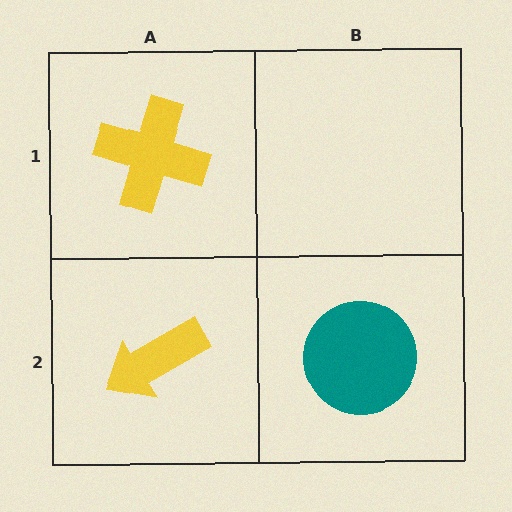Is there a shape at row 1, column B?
No, that cell is empty.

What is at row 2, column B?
A teal circle.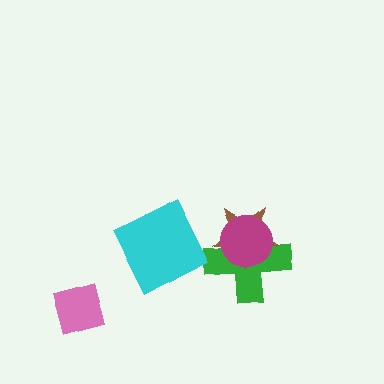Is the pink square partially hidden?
No, no other shape covers it.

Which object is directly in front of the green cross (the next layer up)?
The brown star is directly in front of the green cross.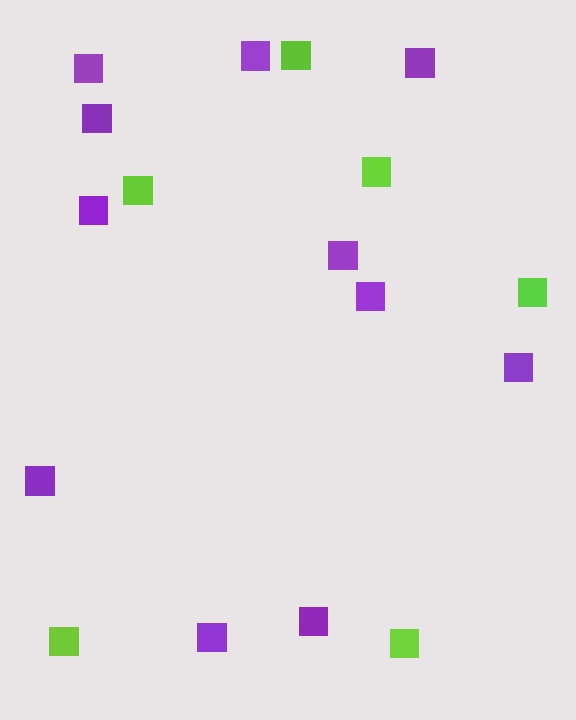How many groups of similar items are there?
There are 2 groups: one group of lime squares (6) and one group of purple squares (11).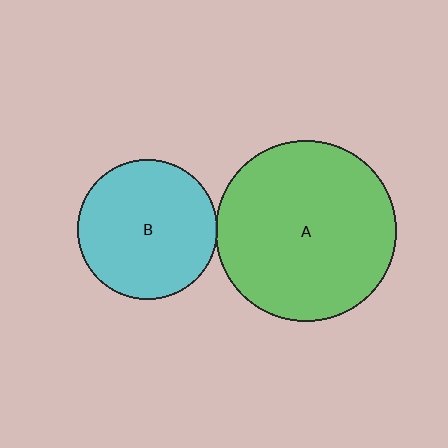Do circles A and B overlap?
Yes.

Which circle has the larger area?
Circle A (green).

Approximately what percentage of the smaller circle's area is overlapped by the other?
Approximately 5%.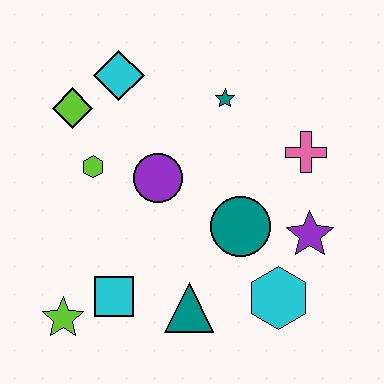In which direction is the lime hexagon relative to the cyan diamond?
The lime hexagon is below the cyan diamond.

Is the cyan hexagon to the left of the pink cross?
Yes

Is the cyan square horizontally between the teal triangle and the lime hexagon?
Yes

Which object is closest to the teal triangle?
The cyan square is closest to the teal triangle.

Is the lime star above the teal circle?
No